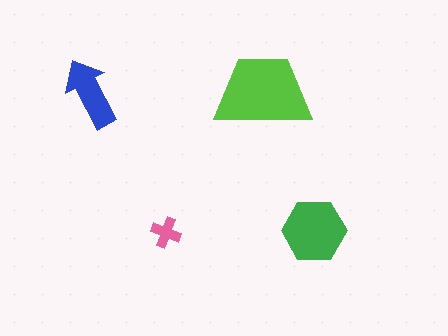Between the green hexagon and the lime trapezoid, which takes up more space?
The lime trapezoid.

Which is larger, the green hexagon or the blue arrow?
The green hexagon.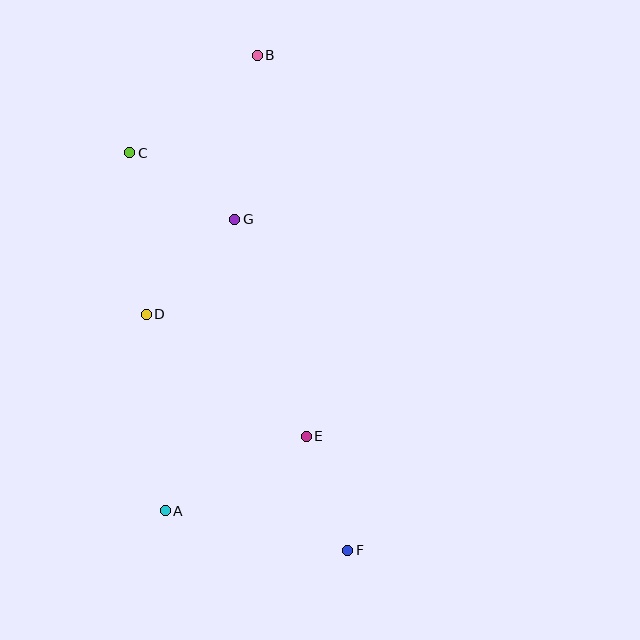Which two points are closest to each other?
Points E and F are closest to each other.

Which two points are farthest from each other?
Points B and F are farthest from each other.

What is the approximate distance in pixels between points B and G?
The distance between B and G is approximately 165 pixels.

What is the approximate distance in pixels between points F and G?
The distance between F and G is approximately 350 pixels.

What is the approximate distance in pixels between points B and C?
The distance between B and C is approximately 160 pixels.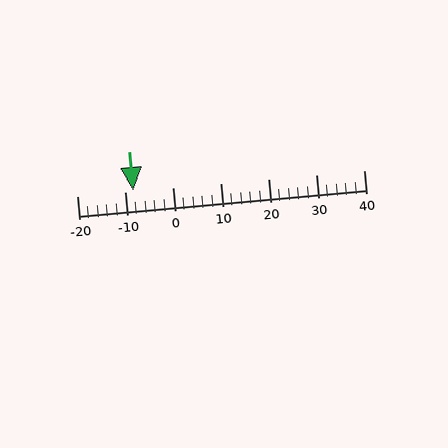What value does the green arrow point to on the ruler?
The green arrow points to approximately -8.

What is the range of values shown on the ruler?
The ruler shows values from -20 to 40.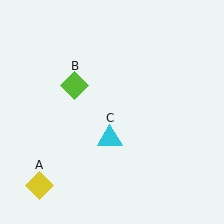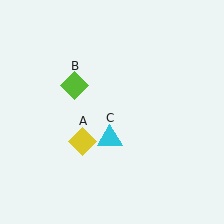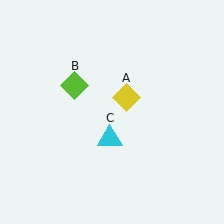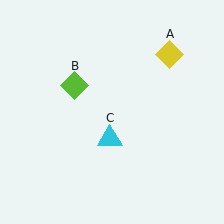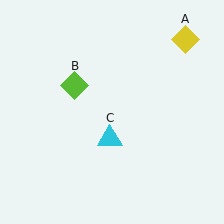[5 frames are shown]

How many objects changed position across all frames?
1 object changed position: yellow diamond (object A).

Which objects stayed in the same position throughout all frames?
Lime diamond (object B) and cyan triangle (object C) remained stationary.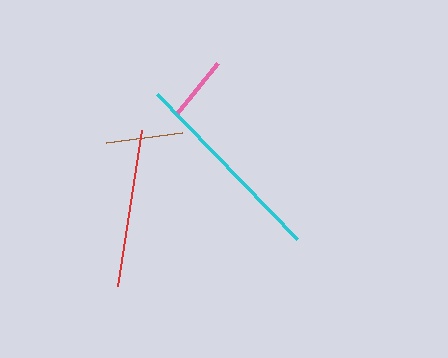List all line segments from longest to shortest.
From longest to shortest: cyan, red, brown, pink.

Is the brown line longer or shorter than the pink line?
The brown line is longer than the pink line.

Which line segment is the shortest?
The pink line is the shortest at approximately 67 pixels.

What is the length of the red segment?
The red segment is approximately 158 pixels long.